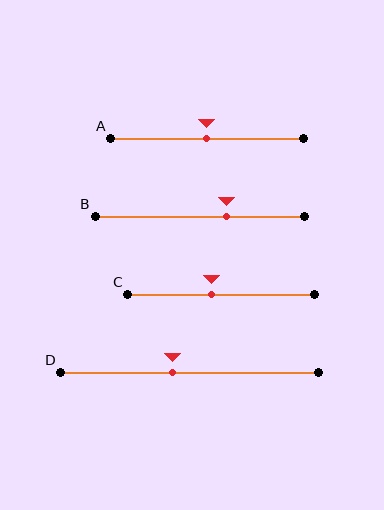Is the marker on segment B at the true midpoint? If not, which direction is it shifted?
No, the marker on segment B is shifted to the right by about 13% of the segment length.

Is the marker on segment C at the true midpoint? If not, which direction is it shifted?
No, the marker on segment C is shifted to the left by about 5% of the segment length.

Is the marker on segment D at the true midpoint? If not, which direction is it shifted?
No, the marker on segment D is shifted to the left by about 7% of the segment length.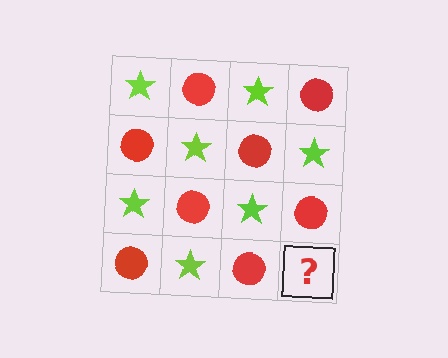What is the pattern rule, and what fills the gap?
The rule is that it alternates lime star and red circle in a checkerboard pattern. The gap should be filled with a lime star.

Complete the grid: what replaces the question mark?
The question mark should be replaced with a lime star.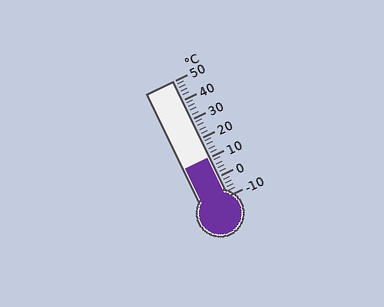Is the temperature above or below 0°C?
The temperature is above 0°C.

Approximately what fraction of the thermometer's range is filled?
The thermometer is filled to approximately 35% of its range.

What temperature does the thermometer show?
The thermometer shows approximately 10°C.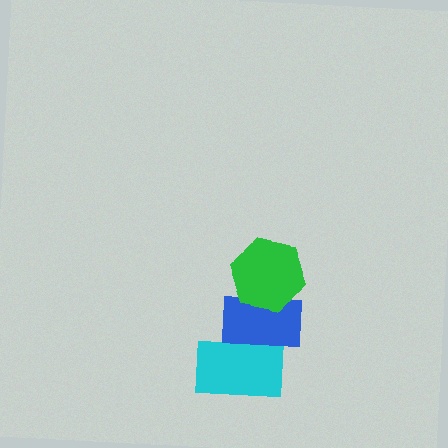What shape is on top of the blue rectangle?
The green hexagon is on top of the blue rectangle.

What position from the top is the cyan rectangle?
The cyan rectangle is 3rd from the top.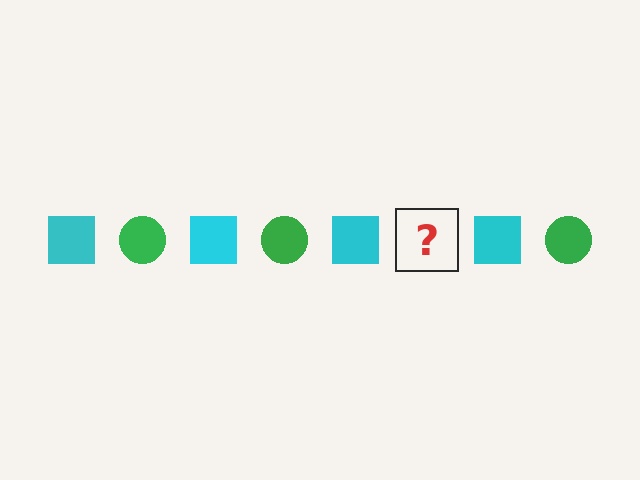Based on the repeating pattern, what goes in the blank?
The blank should be a green circle.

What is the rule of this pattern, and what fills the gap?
The rule is that the pattern alternates between cyan square and green circle. The gap should be filled with a green circle.